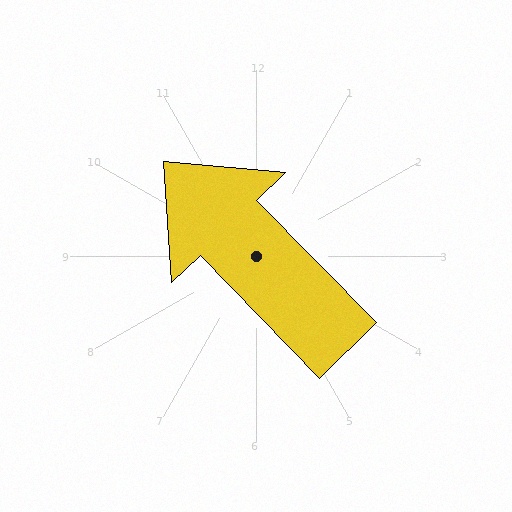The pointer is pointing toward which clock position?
Roughly 11 o'clock.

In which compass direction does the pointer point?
Northwest.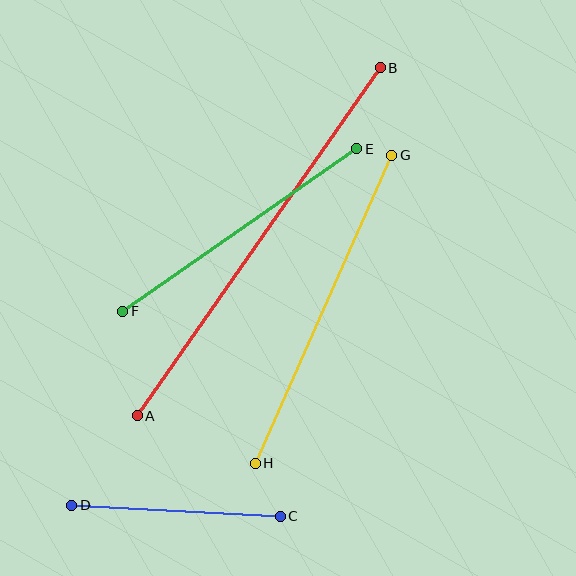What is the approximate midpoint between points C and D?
The midpoint is at approximately (176, 511) pixels.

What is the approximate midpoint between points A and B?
The midpoint is at approximately (259, 242) pixels.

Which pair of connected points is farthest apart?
Points A and B are farthest apart.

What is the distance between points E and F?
The distance is approximately 285 pixels.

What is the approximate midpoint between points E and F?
The midpoint is at approximately (240, 230) pixels.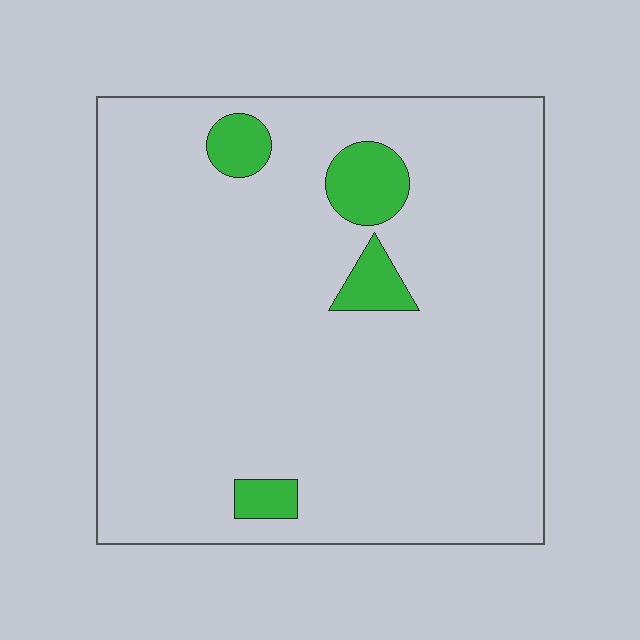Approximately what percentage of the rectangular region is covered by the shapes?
Approximately 10%.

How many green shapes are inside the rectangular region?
4.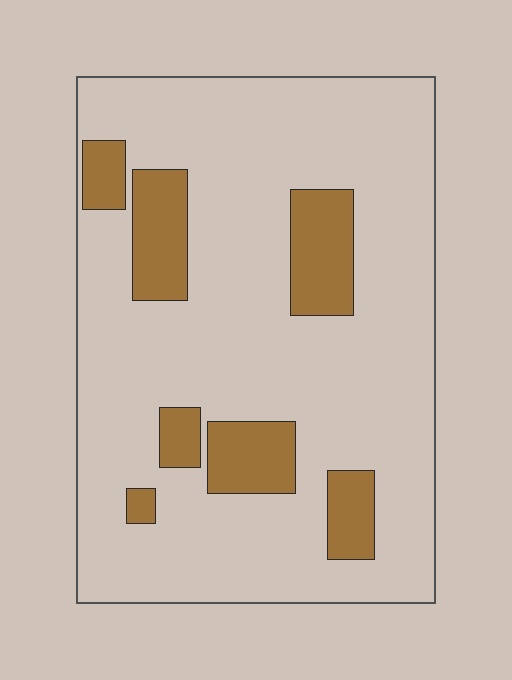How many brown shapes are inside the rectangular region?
7.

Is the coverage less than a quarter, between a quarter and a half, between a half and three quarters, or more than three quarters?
Less than a quarter.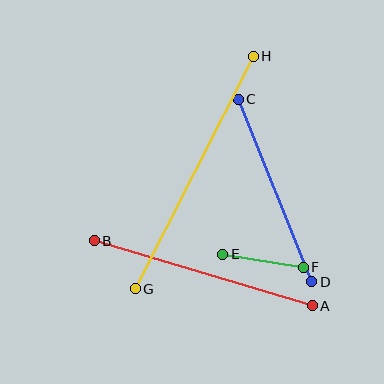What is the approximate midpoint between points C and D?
The midpoint is at approximately (275, 191) pixels.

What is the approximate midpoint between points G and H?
The midpoint is at approximately (194, 172) pixels.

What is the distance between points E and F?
The distance is approximately 82 pixels.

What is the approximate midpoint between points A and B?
The midpoint is at approximately (203, 273) pixels.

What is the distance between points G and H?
The distance is approximately 260 pixels.